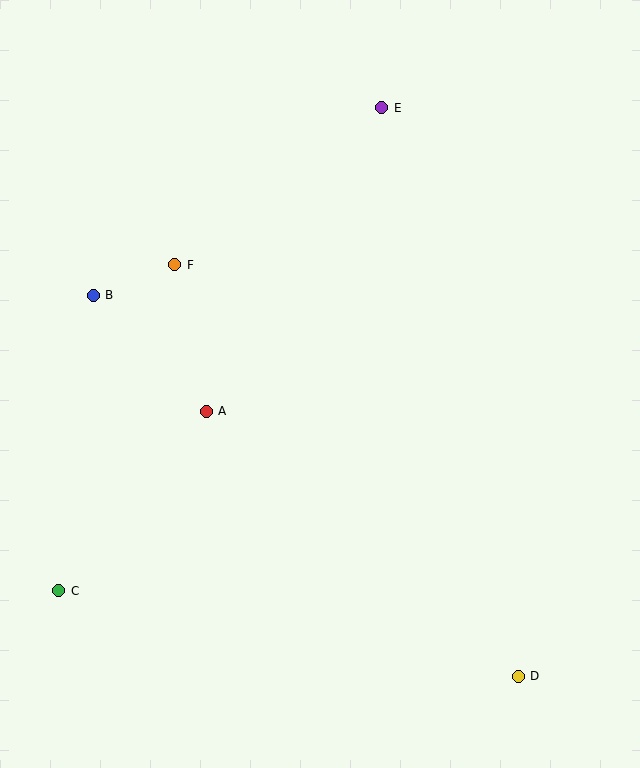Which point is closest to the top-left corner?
Point B is closest to the top-left corner.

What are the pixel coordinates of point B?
Point B is at (93, 295).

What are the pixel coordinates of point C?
Point C is at (59, 591).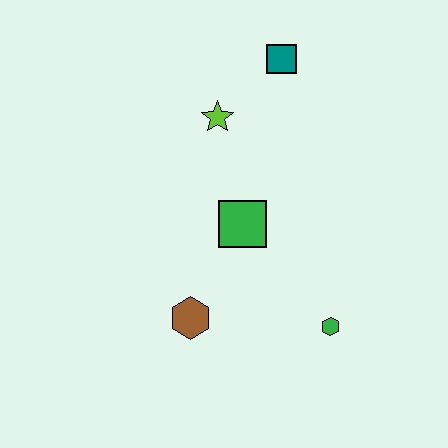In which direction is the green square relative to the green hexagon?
The green square is above the green hexagon.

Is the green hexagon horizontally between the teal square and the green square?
No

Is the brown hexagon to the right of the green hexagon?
No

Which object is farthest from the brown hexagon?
The teal square is farthest from the brown hexagon.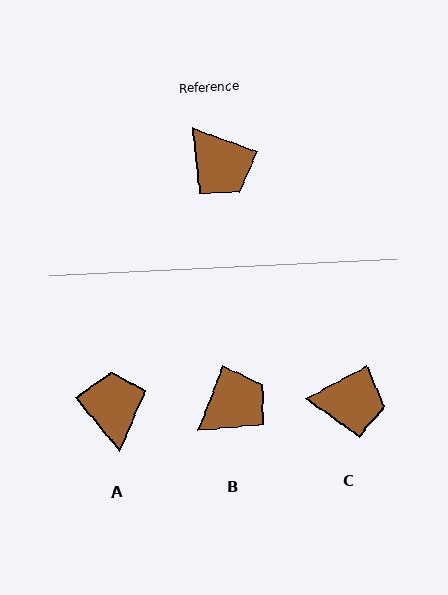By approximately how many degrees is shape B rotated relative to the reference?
Approximately 89 degrees counter-clockwise.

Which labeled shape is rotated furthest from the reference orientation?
A, about 150 degrees away.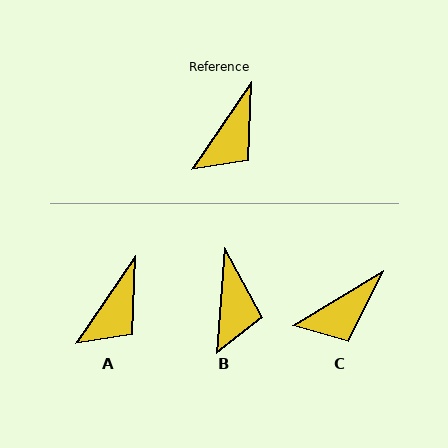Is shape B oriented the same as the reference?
No, it is off by about 30 degrees.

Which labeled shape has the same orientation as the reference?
A.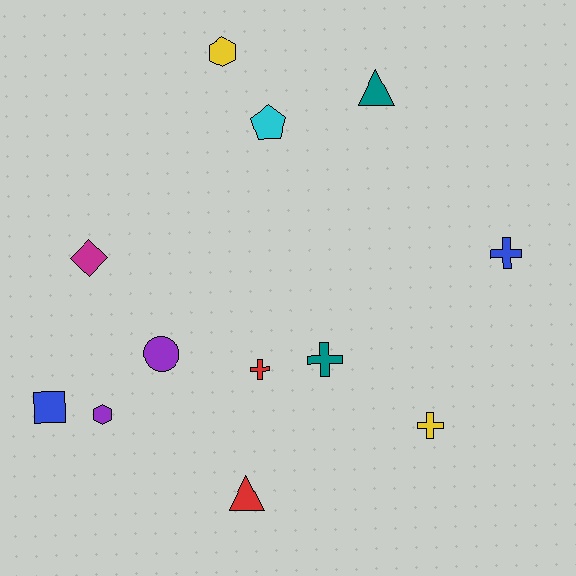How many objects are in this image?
There are 12 objects.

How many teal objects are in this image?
There are 2 teal objects.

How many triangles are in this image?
There are 2 triangles.